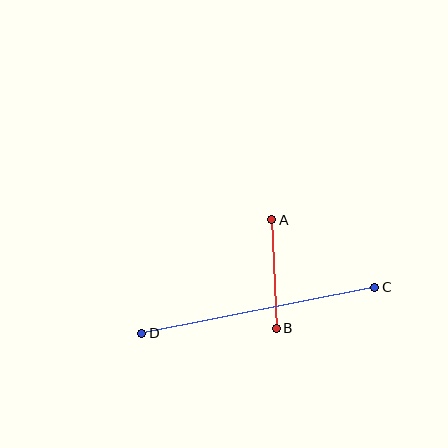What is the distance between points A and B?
The distance is approximately 108 pixels.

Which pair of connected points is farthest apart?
Points C and D are farthest apart.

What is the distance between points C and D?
The distance is approximately 238 pixels.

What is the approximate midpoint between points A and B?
The midpoint is at approximately (274, 274) pixels.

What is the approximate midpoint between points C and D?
The midpoint is at approximately (258, 310) pixels.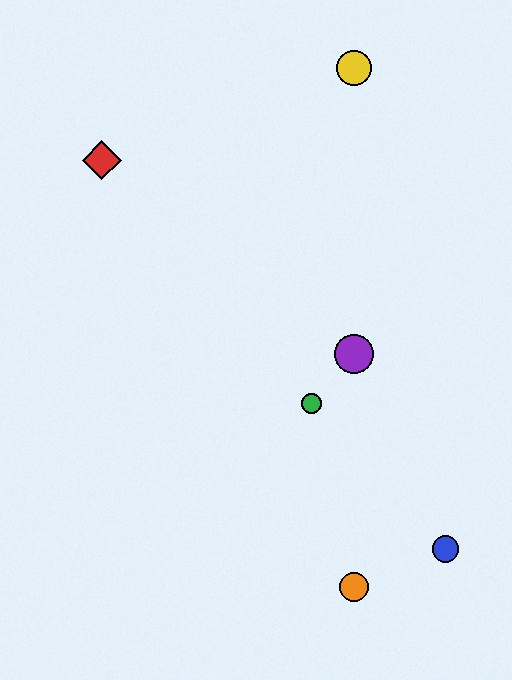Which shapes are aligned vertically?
The yellow circle, the purple circle, the orange circle are aligned vertically.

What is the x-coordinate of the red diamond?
The red diamond is at x≈102.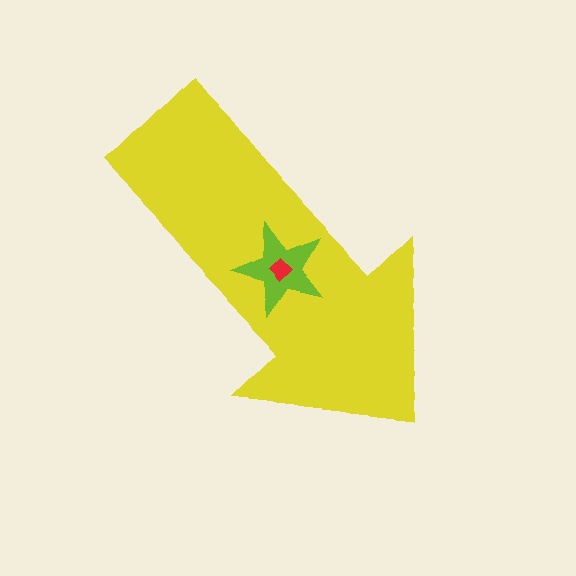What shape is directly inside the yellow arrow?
The lime star.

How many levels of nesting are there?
3.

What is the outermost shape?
The yellow arrow.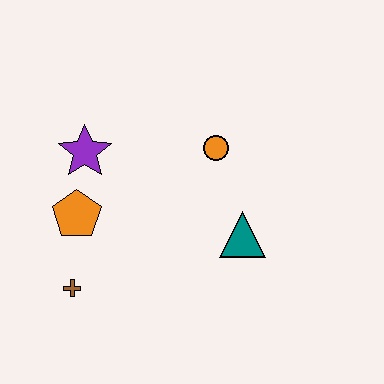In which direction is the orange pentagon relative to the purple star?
The orange pentagon is below the purple star.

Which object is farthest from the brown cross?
The orange circle is farthest from the brown cross.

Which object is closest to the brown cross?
The orange pentagon is closest to the brown cross.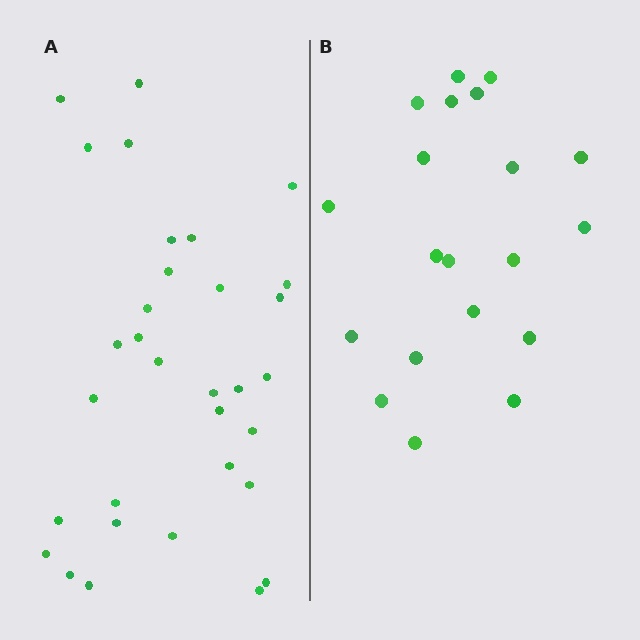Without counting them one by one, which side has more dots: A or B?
Region A (the left region) has more dots.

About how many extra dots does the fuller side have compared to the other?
Region A has roughly 12 or so more dots than region B.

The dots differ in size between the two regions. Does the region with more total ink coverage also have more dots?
No. Region B has more total ink coverage because its dots are larger, but region A actually contains more individual dots. Total area can be misleading — the number of items is what matters here.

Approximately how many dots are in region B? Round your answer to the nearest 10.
About 20 dots.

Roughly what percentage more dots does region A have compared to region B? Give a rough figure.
About 60% more.